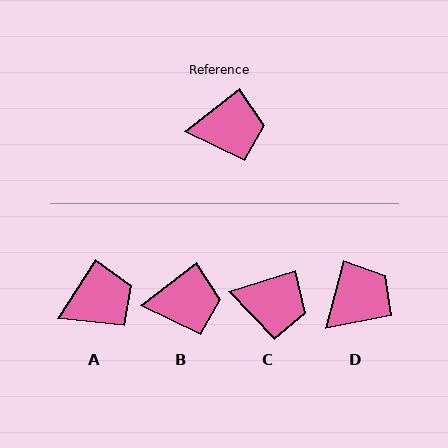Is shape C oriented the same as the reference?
No, it is off by about 20 degrees.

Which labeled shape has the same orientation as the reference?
B.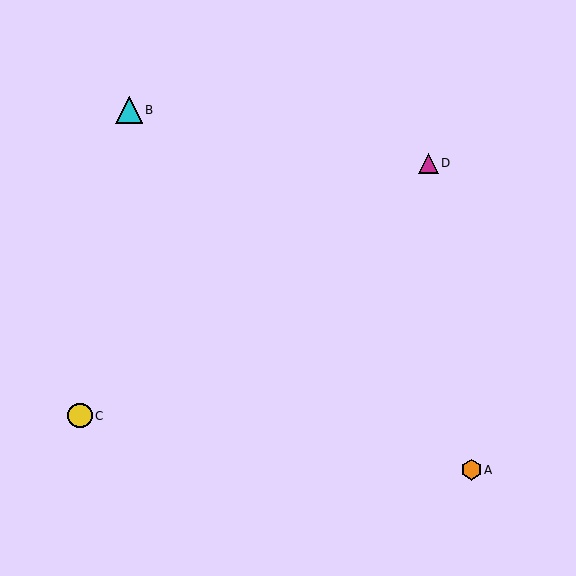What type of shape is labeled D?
Shape D is a magenta triangle.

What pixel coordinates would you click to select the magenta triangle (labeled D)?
Click at (428, 163) to select the magenta triangle D.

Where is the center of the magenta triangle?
The center of the magenta triangle is at (428, 163).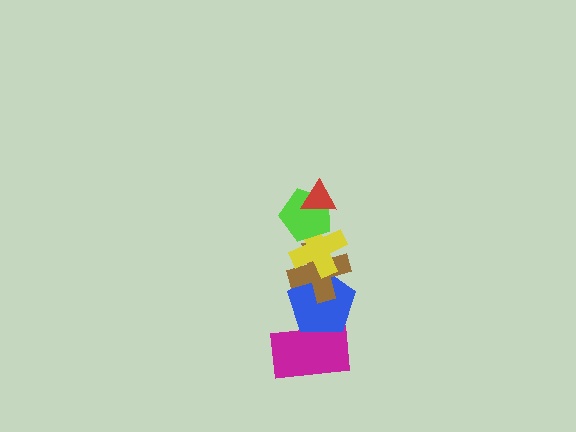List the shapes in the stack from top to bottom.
From top to bottom: the red triangle, the lime pentagon, the yellow cross, the brown cross, the blue pentagon, the magenta rectangle.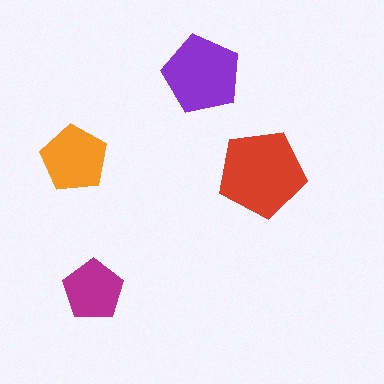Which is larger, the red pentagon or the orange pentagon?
The red one.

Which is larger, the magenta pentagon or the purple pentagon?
The purple one.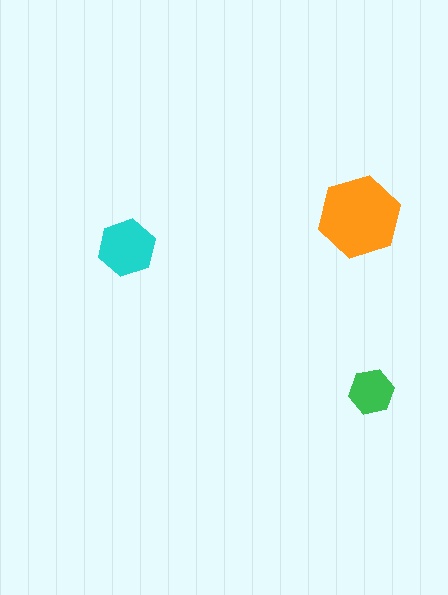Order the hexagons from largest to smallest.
the orange one, the cyan one, the green one.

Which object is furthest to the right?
The green hexagon is rightmost.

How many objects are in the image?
There are 3 objects in the image.